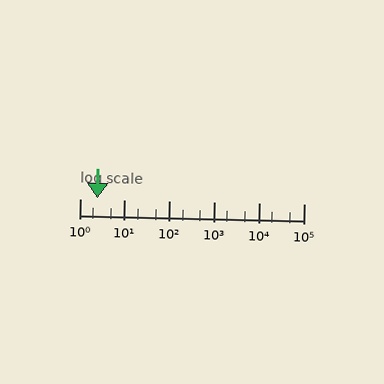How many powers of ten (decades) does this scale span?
The scale spans 5 decades, from 1 to 100000.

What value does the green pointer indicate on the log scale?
The pointer indicates approximately 2.5.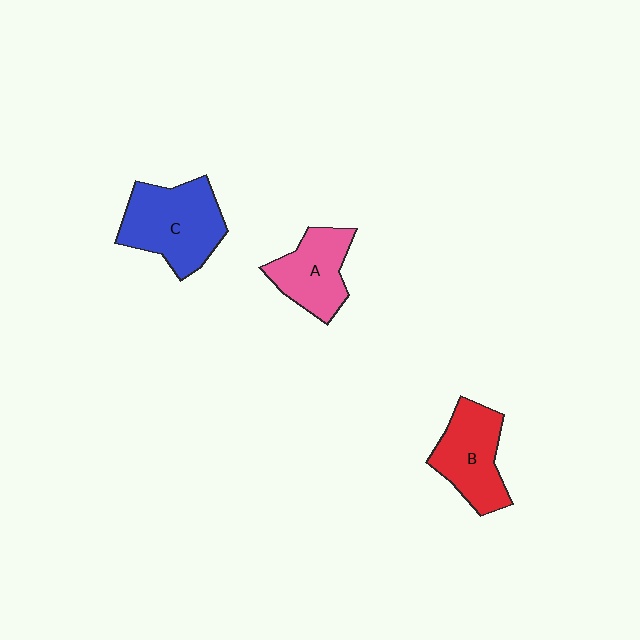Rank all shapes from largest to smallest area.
From largest to smallest: C (blue), B (red), A (pink).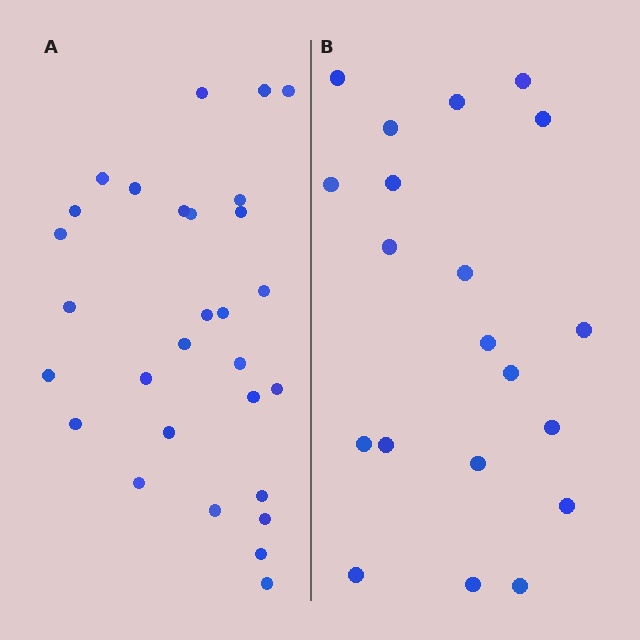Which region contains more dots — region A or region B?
Region A (the left region) has more dots.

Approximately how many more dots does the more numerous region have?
Region A has roughly 8 or so more dots than region B.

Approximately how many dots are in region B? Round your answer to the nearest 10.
About 20 dots.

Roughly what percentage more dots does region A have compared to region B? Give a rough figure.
About 45% more.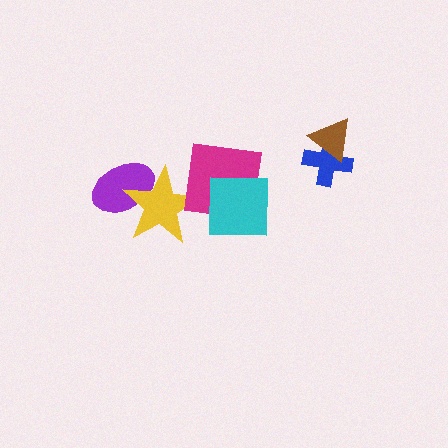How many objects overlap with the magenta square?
2 objects overlap with the magenta square.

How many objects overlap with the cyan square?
1 object overlaps with the cyan square.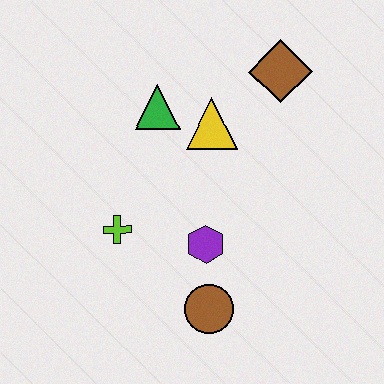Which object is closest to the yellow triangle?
The green triangle is closest to the yellow triangle.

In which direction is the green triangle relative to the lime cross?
The green triangle is above the lime cross.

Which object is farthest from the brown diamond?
The brown circle is farthest from the brown diamond.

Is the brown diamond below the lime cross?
No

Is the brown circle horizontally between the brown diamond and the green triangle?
Yes